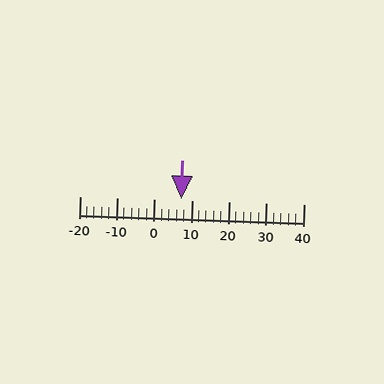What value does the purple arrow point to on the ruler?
The purple arrow points to approximately 7.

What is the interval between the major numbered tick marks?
The major tick marks are spaced 10 units apart.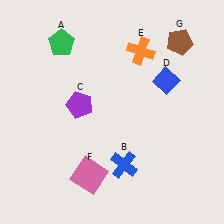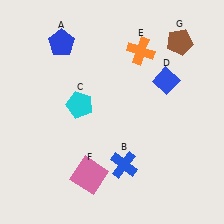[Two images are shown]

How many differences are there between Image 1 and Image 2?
There are 2 differences between the two images.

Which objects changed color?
A changed from green to blue. C changed from purple to cyan.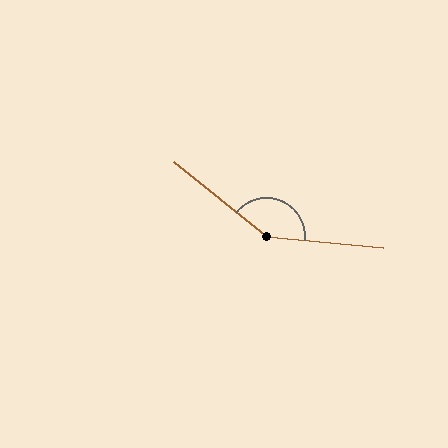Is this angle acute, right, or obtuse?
It is obtuse.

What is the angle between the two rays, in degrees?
Approximately 146 degrees.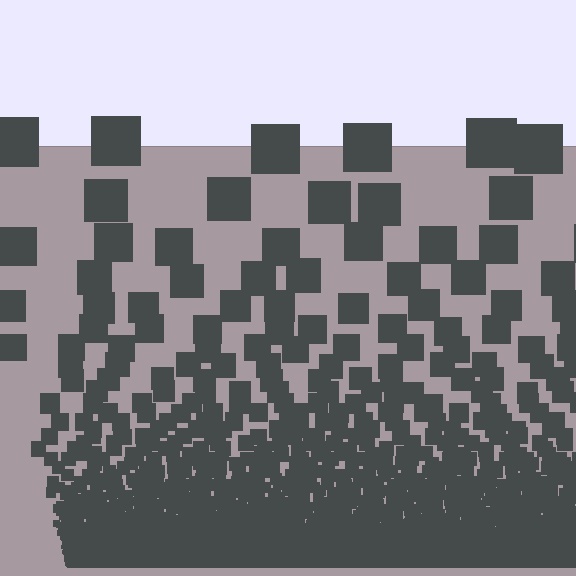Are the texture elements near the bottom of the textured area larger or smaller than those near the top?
Smaller. The gradient is inverted — elements near the bottom are smaller and denser.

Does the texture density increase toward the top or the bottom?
Density increases toward the bottom.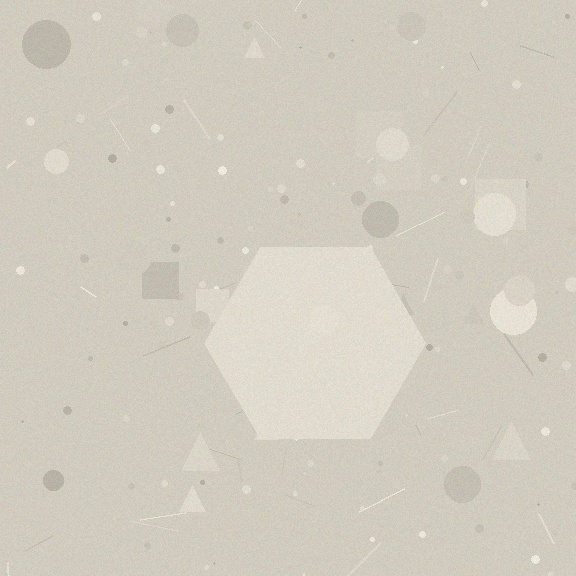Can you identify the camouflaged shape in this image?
The camouflaged shape is a hexagon.